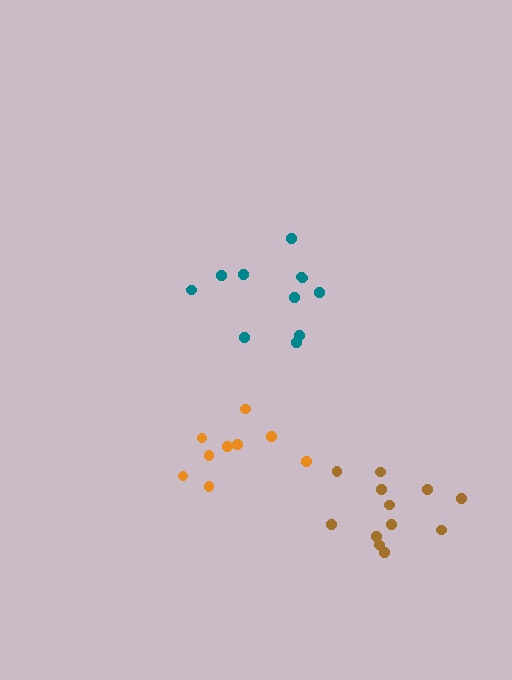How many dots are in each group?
Group 1: 9 dots, Group 2: 11 dots, Group 3: 12 dots (32 total).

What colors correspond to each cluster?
The clusters are colored: orange, teal, brown.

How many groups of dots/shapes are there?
There are 3 groups.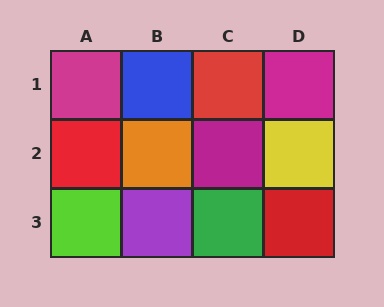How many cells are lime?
1 cell is lime.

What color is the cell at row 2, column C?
Magenta.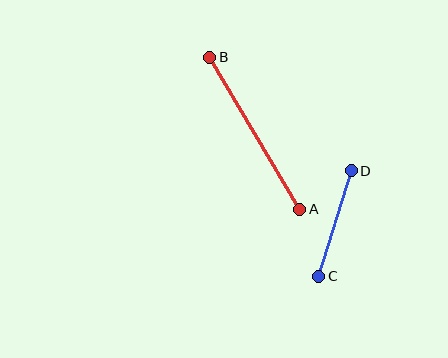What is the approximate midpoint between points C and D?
The midpoint is at approximately (335, 224) pixels.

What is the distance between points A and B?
The distance is approximately 177 pixels.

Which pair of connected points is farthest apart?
Points A and B are farthest apart.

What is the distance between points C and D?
The distance is approximately 110 pixels.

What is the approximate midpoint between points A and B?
The midpoint is at approximately (255, 133) pixels.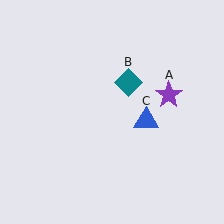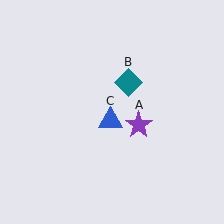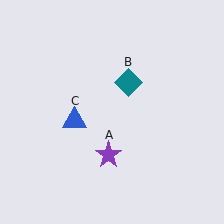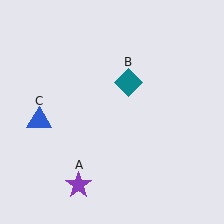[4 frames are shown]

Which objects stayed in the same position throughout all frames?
Teal diamond (object B) remained stationary.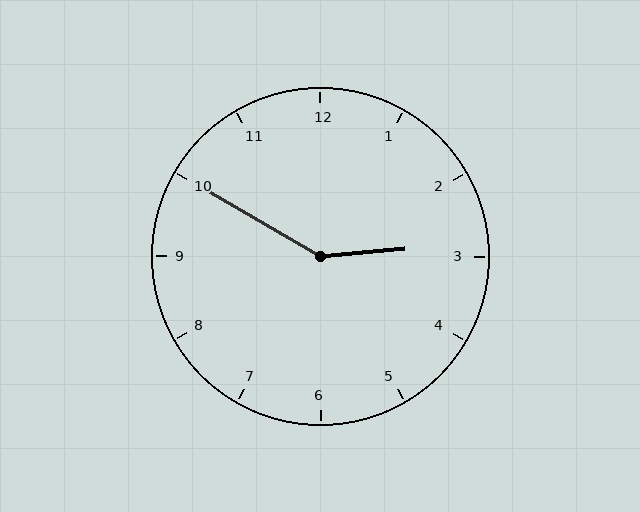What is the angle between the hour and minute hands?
Approximately 145 degrees.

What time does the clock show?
2:50.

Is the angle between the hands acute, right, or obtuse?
It is obtuse.